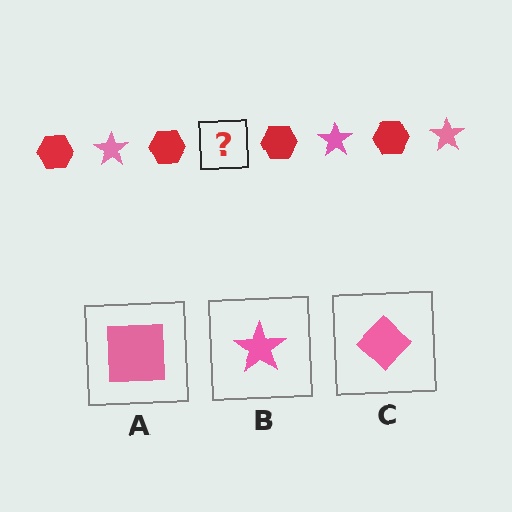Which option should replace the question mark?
Option B.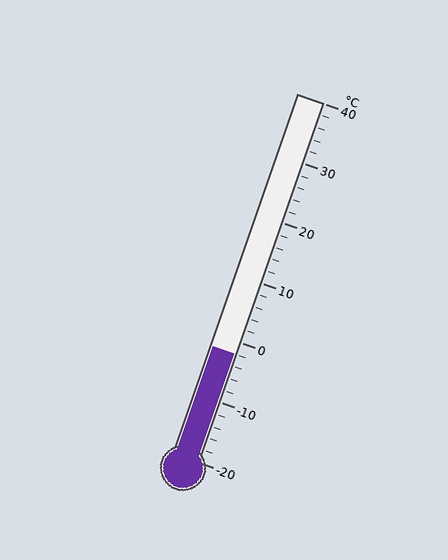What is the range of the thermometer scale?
The thermometer scale ranges from -20°C to 40°C.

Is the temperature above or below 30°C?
The temperature is below 30°C.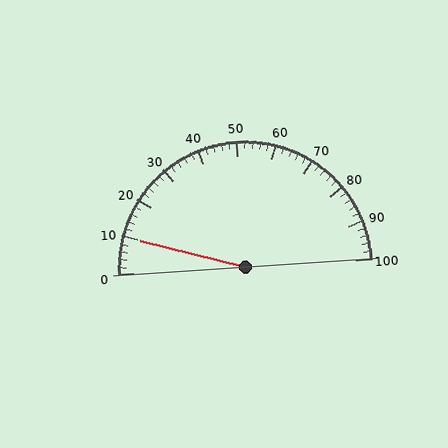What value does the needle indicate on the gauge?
The needle indicates approximately 10.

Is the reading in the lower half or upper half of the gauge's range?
The reading is in the lower half of the range (0 to 100).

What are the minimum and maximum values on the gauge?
The gauge ranges from 0 to 100.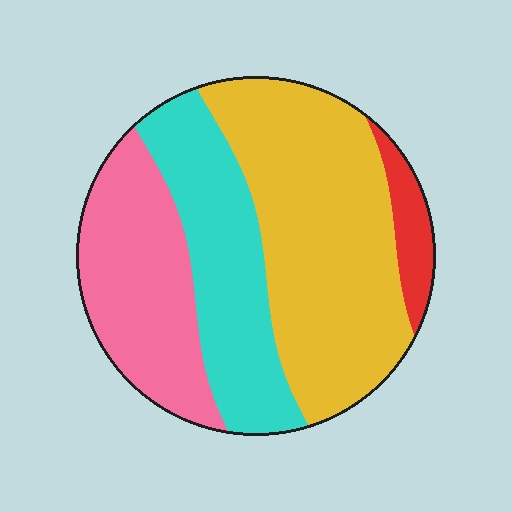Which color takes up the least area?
Red, at roughly 5%.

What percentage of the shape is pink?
Pink takes up about one quarter (1/4) of the shape.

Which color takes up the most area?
Yellow, at roughly 45%.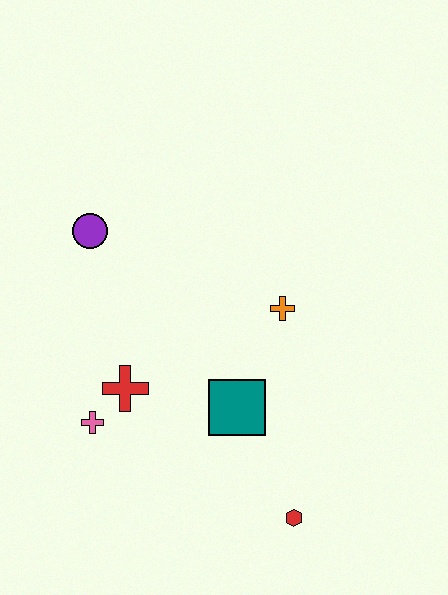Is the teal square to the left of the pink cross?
No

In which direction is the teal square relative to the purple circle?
The teal square is below the purple circle.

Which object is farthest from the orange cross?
The pink cross is farthest from the orange cross.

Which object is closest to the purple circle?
The red cross is closest to the purple circle.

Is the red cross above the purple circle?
No